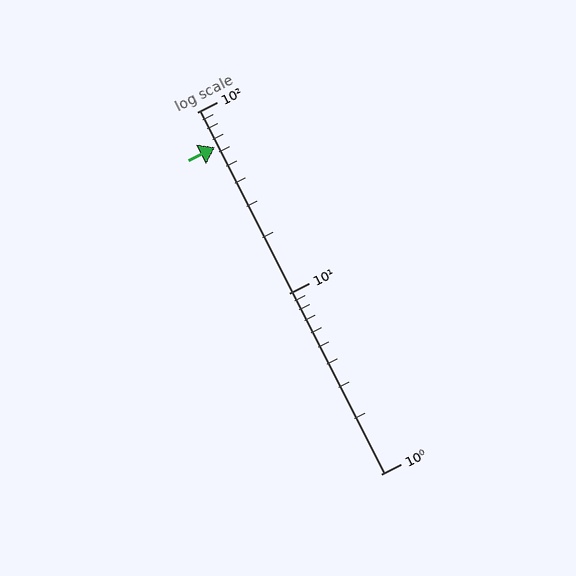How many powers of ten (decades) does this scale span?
The scale spans 2 decades, from 1 to 100.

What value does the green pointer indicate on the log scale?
The pointer indicates approximately 64.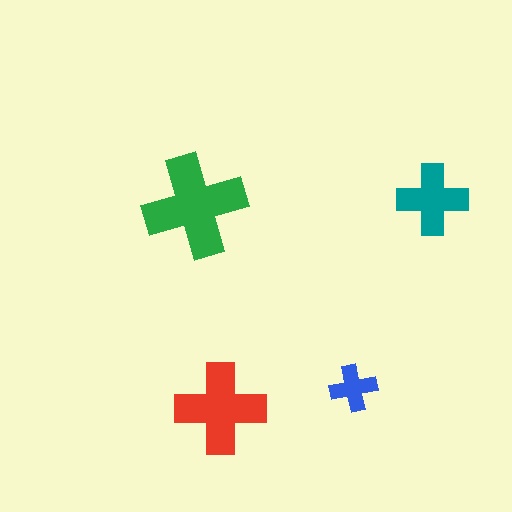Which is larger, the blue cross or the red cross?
The red one.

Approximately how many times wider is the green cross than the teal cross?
About 1.5 times wider.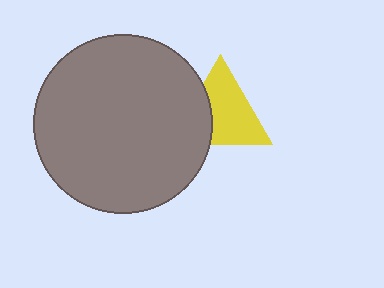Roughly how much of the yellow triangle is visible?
Most of it is visible (roughly 68%).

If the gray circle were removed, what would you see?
You would see the complete yellow triangle.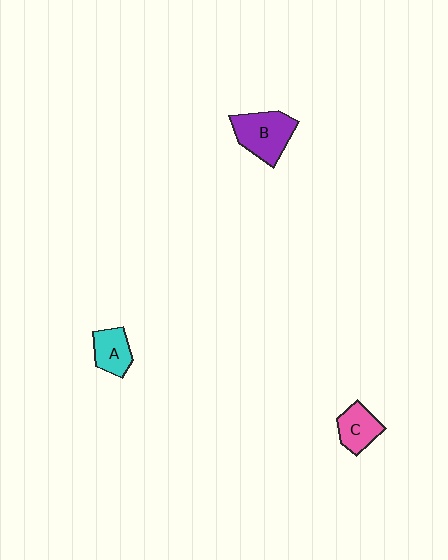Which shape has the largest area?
Shape B (purple).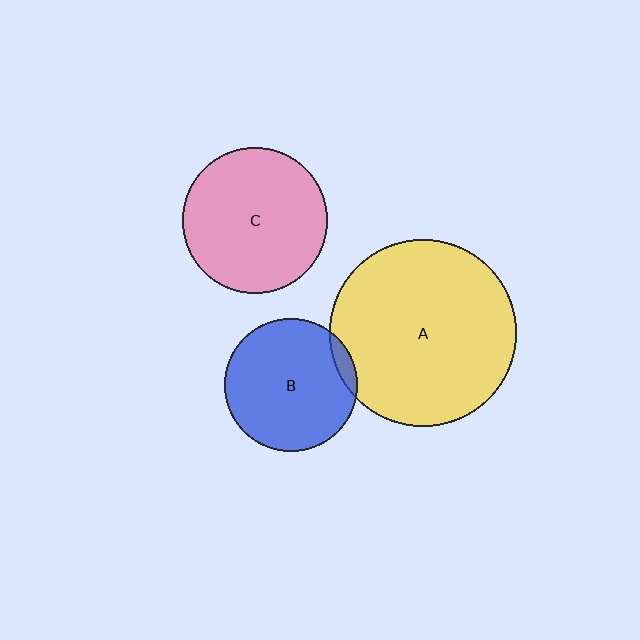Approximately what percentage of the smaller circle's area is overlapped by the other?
Approximately 5%.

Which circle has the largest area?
Circle A (yellow).